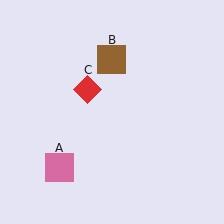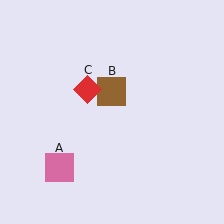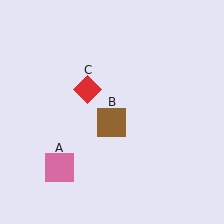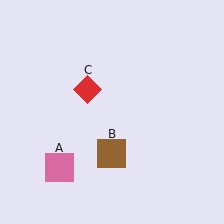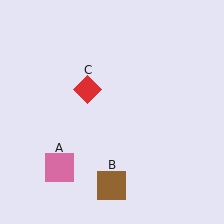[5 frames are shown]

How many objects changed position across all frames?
1 object changed position: brown square (object B).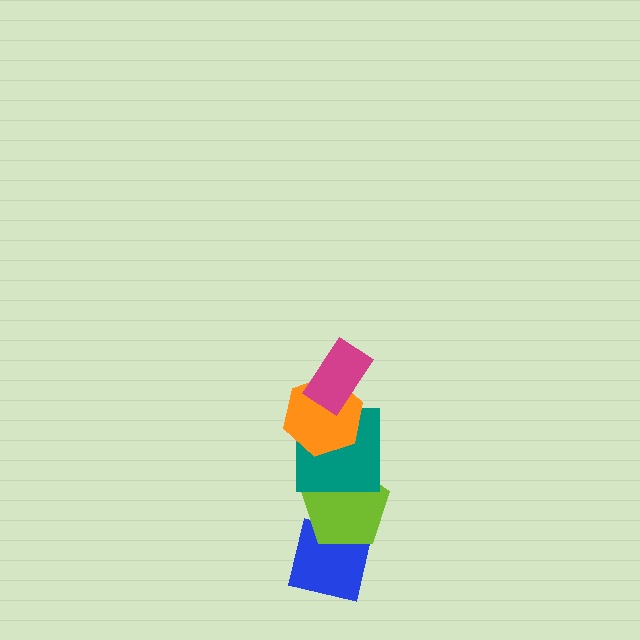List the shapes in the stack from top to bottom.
From top to bottom: the magenta rectangle, the orange hexagon, the teal square, the lime pentagon, the blue square.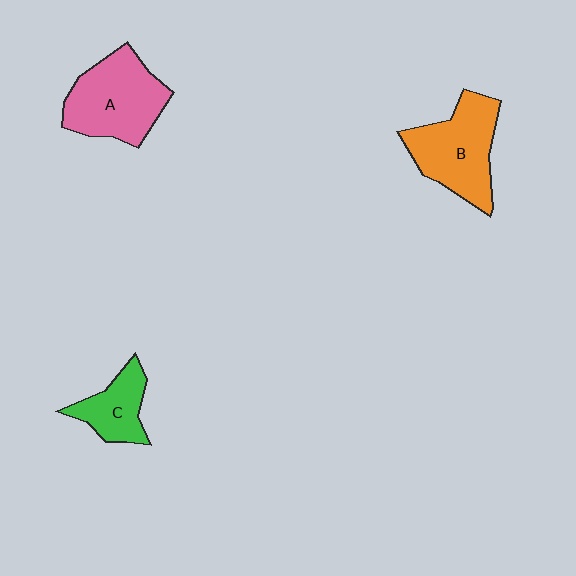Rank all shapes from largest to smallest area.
From largest to smallest: A (pink), B (orange), C (green).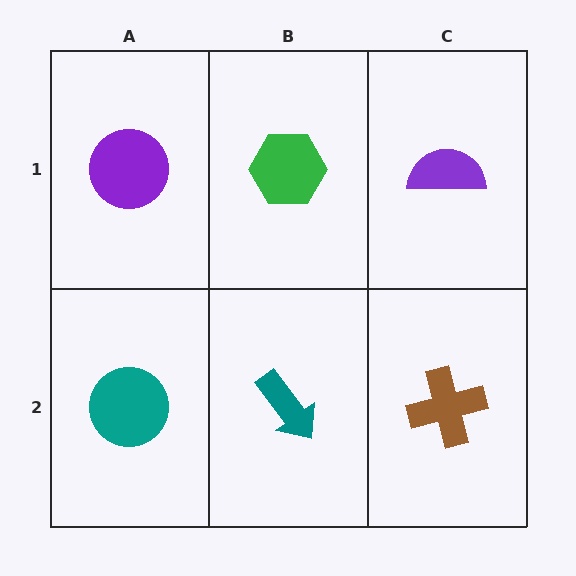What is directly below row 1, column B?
A teal arrow.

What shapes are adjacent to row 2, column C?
A purple semicircle (row 1, column C), a teal arrow (row 2, column B).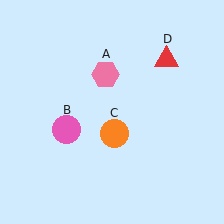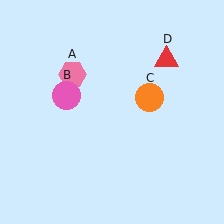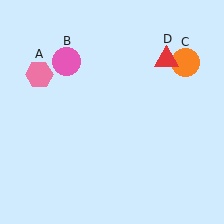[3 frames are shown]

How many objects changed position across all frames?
3 objects changed position: pink hexagon (object A), pink circle (object B), orange circle (object C).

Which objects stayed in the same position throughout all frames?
Red triangle (object D) remained stationary.